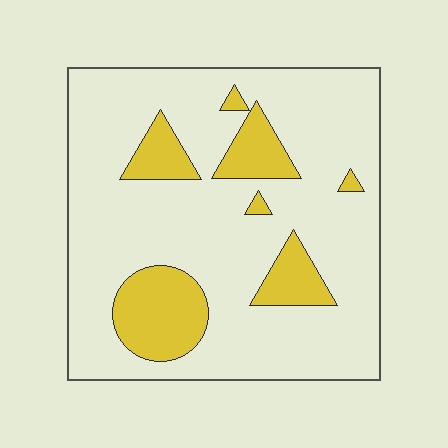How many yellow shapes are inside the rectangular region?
7.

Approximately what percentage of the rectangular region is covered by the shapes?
Approximately 20%.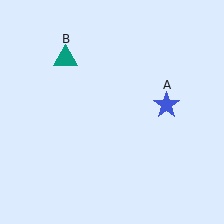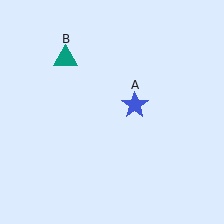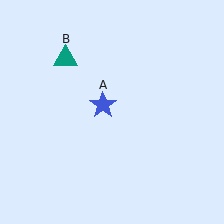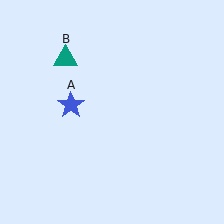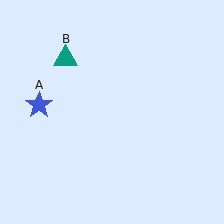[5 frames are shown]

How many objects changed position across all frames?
1 object changed position: blue star (object A).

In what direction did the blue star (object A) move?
The blue star (object A) moved left.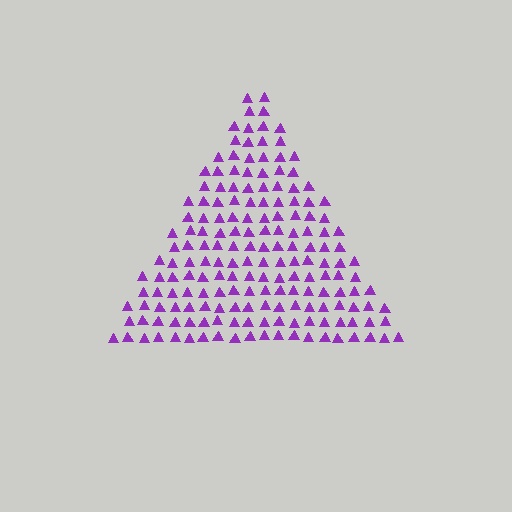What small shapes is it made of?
It is made of small triangles.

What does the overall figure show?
The overall figure shows a triangle.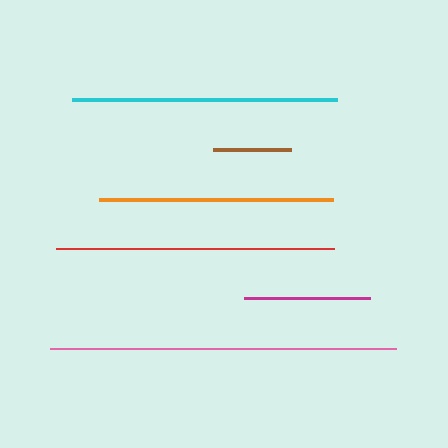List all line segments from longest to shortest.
From longest to shortest: pink, red, cyan, orange, magenta, brown.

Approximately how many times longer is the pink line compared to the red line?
The pink line is approximately 1.2 times the length of the red line.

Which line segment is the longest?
The pink line is the longest at approximately 346 pixels.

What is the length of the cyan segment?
The cyan segment is approximately 265 pixels long.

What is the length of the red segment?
The red segment is approximately 278 pixels long.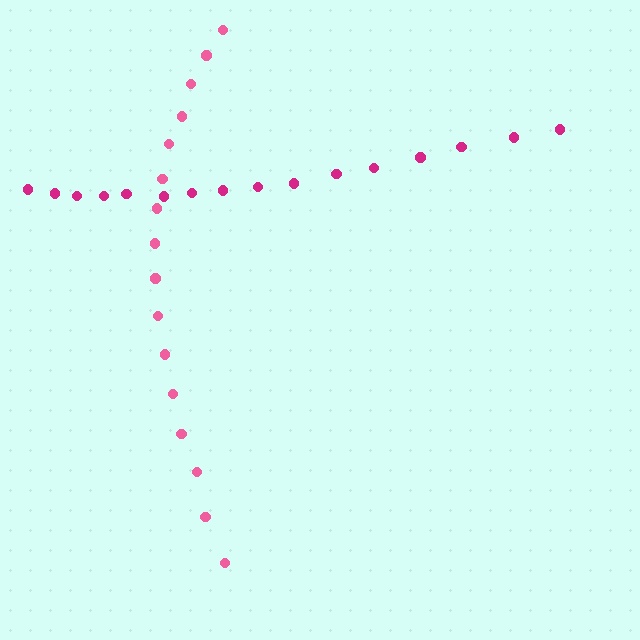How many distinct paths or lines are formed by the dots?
There are 2 distinct paths.